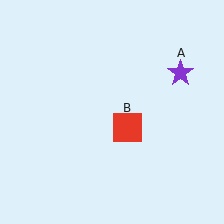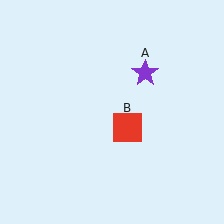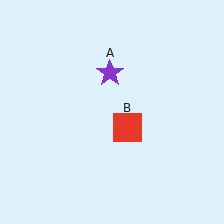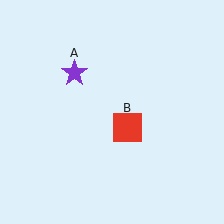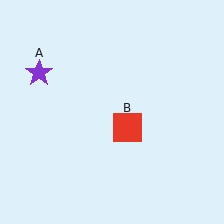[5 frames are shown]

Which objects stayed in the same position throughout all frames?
Red square (object B) remained stationary.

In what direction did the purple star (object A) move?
The purple star (object A) moved left.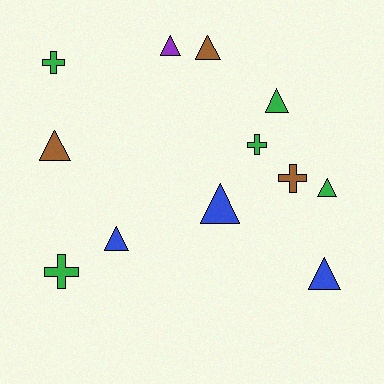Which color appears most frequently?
Green, with 5 objects.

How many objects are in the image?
There are 12 objects.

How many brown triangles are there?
There are 2 brown triangles.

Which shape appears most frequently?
Triangle, with 8 objects.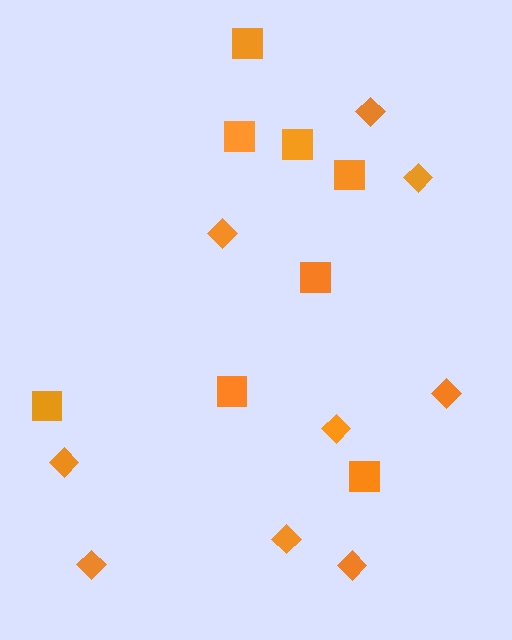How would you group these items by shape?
There are 2 groups: one group of diamonds (9) and one group of squares (8).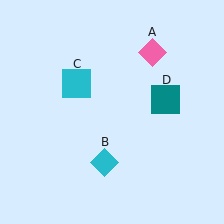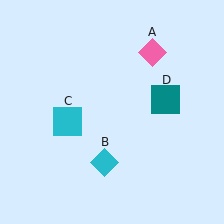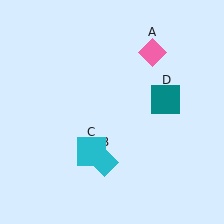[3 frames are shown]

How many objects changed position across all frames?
1 object changed position: cyan square (object C).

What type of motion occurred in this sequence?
The cyan square (object C) rotated counterclockwise around the center of the scene.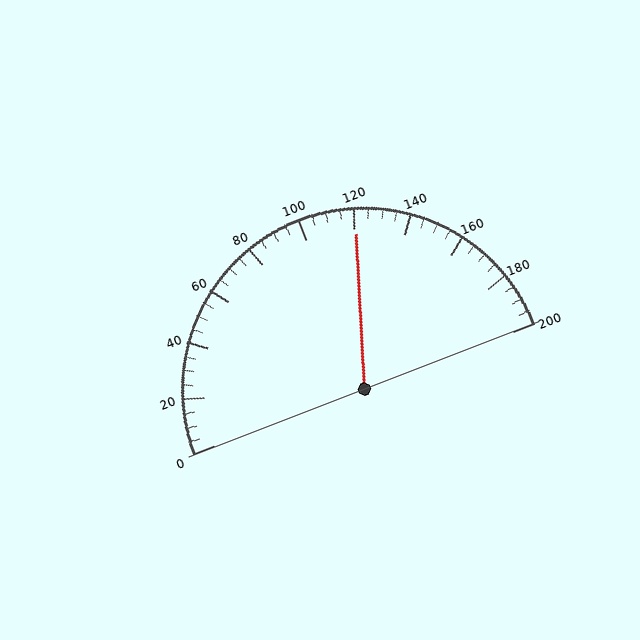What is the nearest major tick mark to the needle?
The nearest major tick mark is 120.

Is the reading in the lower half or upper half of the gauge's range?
The reading is in the upper half of the range (0 to 200).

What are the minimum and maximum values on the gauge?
The gauge ranges from 0 to 200.